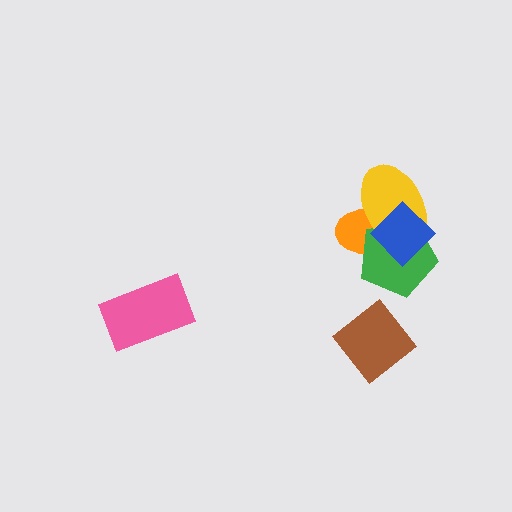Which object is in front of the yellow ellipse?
The blue diamond is in front of the yellow ellipse.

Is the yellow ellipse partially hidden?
Yes, it is partially covered by another shape.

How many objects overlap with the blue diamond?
3 objects overlap with the blue diamond.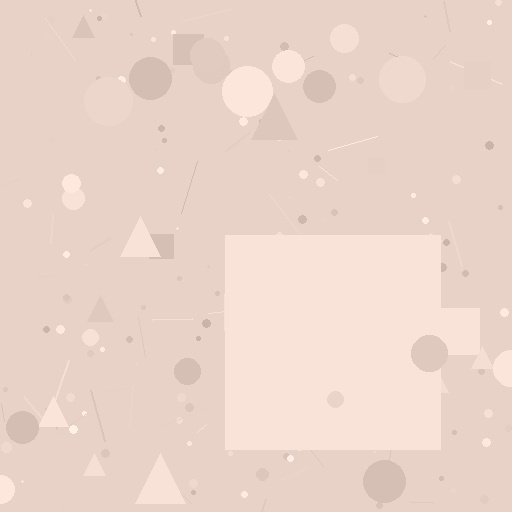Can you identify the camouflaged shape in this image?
The camouflaged shape is a square.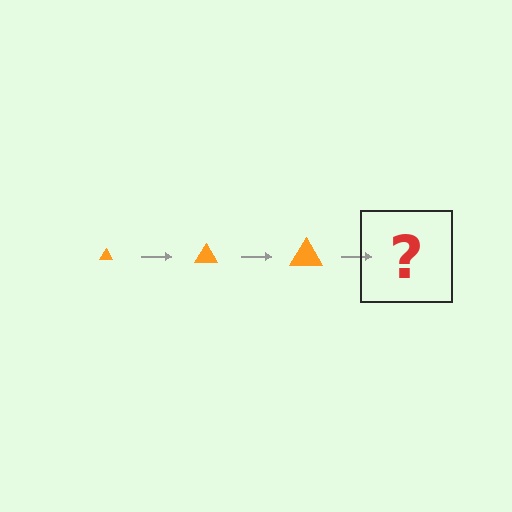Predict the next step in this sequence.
The next step is an orange triangle, larger than the previous one.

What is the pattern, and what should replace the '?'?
The pattern is that the triangle gets progressively larger each step. The '?' should be an orange triangle, larger than the previous one.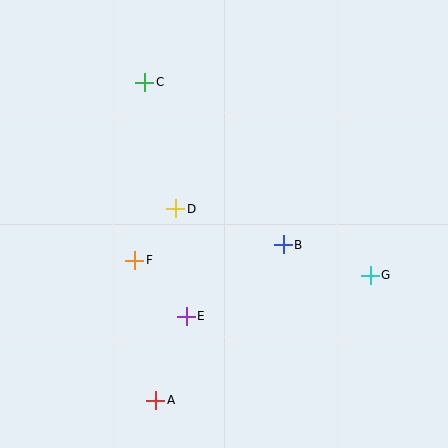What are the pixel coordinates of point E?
Point E is at (186, 316).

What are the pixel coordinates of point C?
Point C is at (145, 82).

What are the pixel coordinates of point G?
Point G is at (370, 275).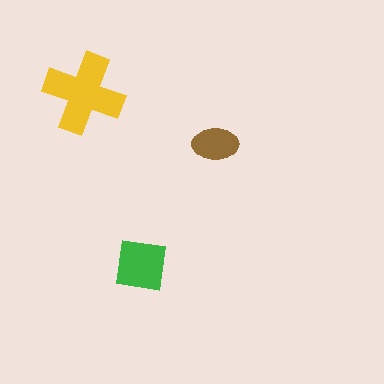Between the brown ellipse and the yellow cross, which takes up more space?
The yellow cross.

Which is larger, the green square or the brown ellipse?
The green square.